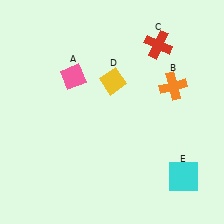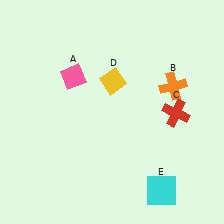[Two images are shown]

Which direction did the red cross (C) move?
The red cross (C) moved down.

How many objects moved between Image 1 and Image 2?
2 objects moved between the two images.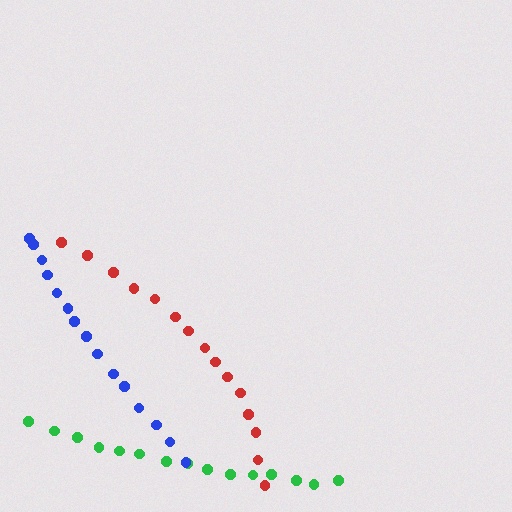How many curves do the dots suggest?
There are 3 distinct paths.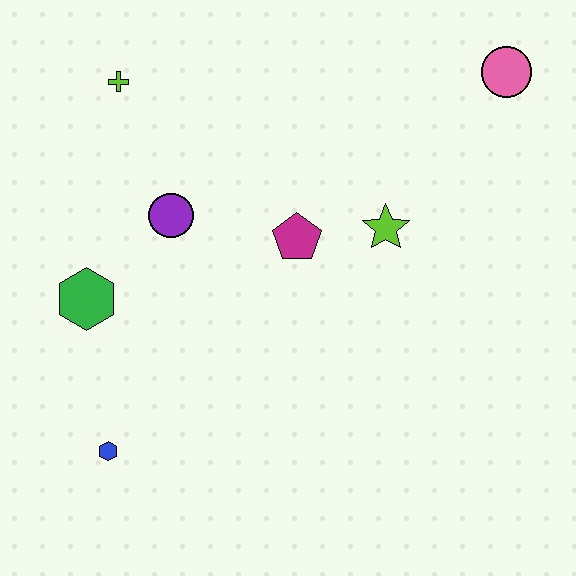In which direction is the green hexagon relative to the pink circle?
The green hexagon is to the left of the pink circle.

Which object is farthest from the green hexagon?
The pink circle is farthest from the green hexagon.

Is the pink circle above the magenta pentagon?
Yes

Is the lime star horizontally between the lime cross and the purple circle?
No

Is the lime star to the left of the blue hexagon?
No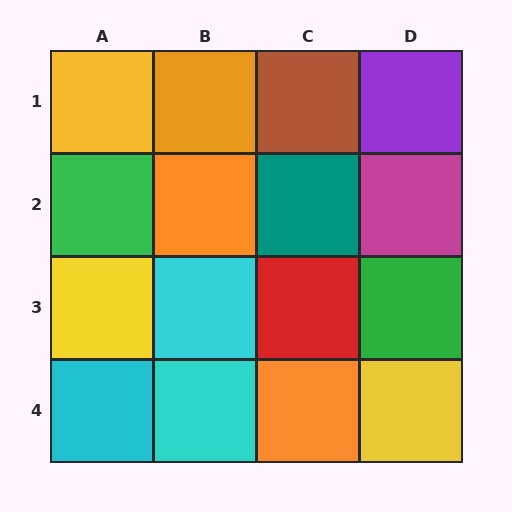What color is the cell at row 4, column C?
Orange.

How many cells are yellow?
3 cells are yellow.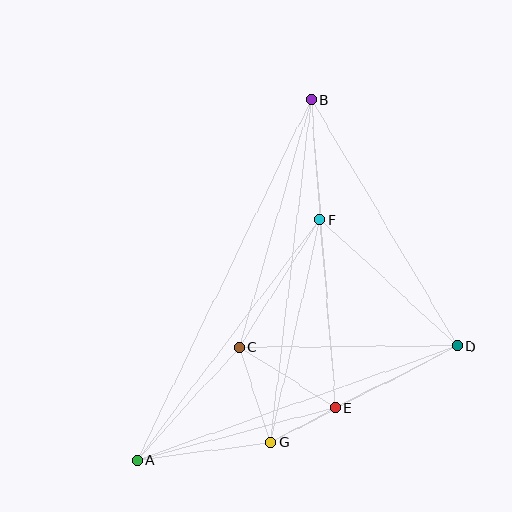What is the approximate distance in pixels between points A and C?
The distance between A and C is approximately 152 pixels.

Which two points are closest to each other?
Points E and G are closest to each other.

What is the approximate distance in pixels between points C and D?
The distance between C and D is approximately 218 pixels.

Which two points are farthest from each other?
Points A and B are farthest from each other.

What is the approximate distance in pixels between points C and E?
The distance between C and E is approximately 114 pixels.